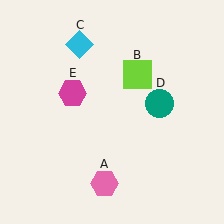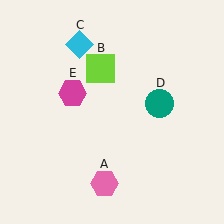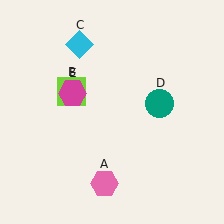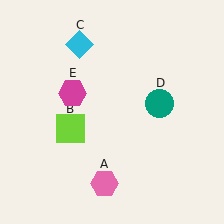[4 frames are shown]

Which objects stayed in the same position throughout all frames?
Pink hexagon (object A) and cyan diamond (object C) and teal circle (object D) and magenta hexagon (object E) remained stationary.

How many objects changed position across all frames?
1 object changed position: lime square (object B).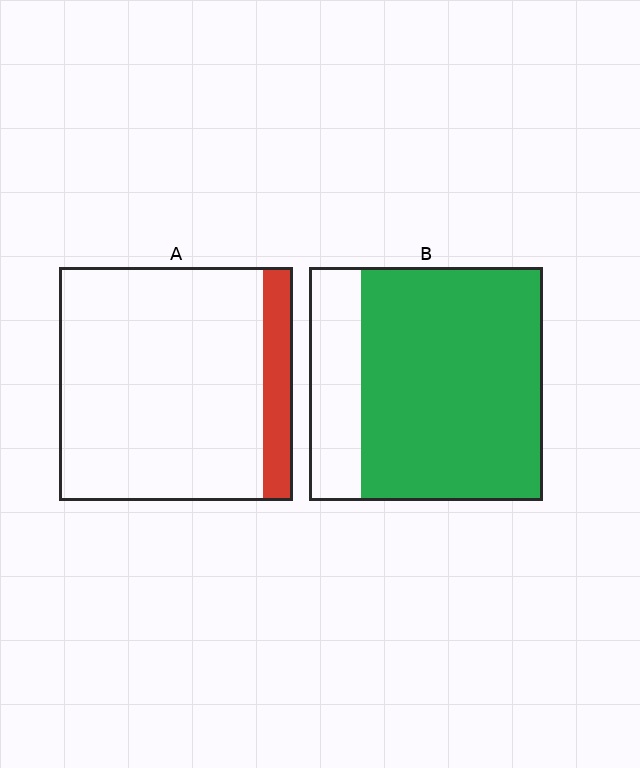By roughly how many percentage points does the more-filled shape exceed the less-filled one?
By roughly 65 percentage points (B over A).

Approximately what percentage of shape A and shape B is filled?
A is approximately 15% and B is approximately 80%.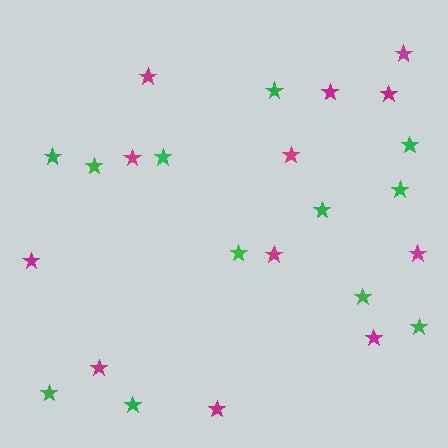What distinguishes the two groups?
There are 2 groups: one group of green stars (12) and one group of magenta stars (12).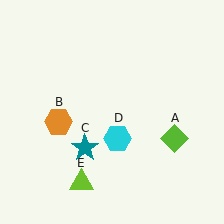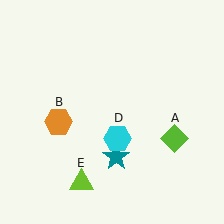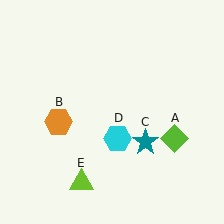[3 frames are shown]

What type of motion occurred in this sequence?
The teal star (object C) rotated counterclockwise around the center of the scene.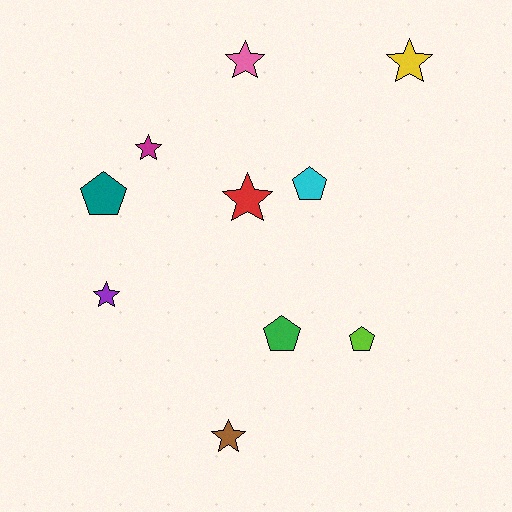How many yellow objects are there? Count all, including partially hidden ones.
There is 1 yellow object.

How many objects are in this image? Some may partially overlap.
There are 10 objects.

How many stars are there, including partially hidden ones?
There are 6 stars.